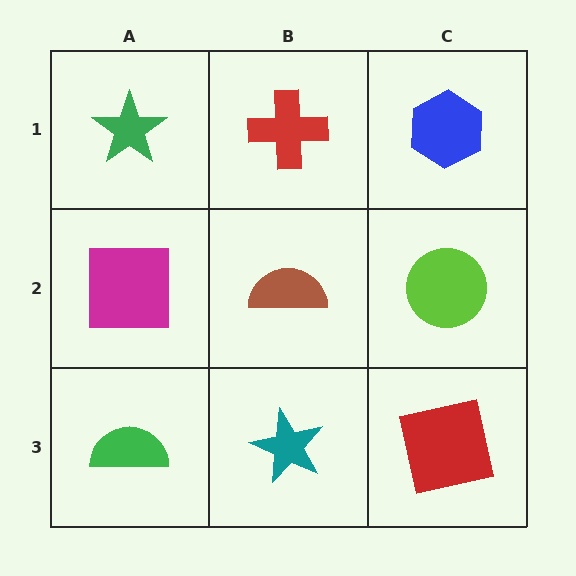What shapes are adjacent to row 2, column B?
A red cross (row 1, column B), a teal star (row 3, column B), a magenta square (row 2, column A), a lime circle (row 2, column C).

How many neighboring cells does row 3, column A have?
2.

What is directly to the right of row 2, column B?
A lime circle.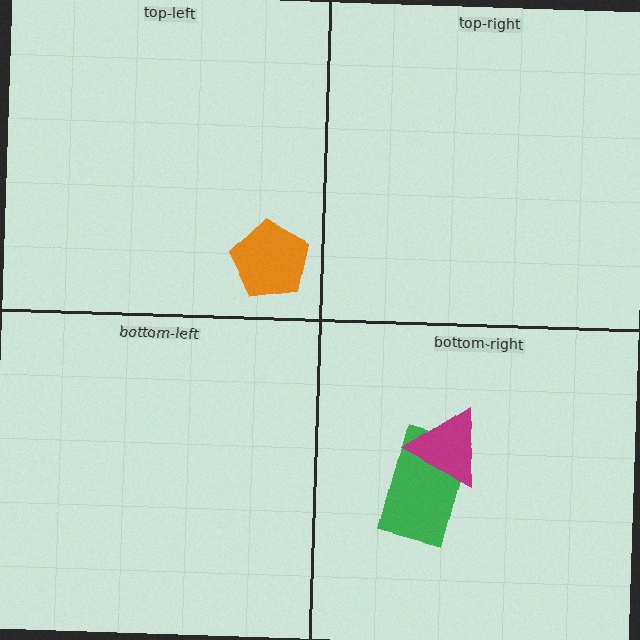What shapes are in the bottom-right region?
The green rectangle, the magenta triangle.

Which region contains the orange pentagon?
The top-left region.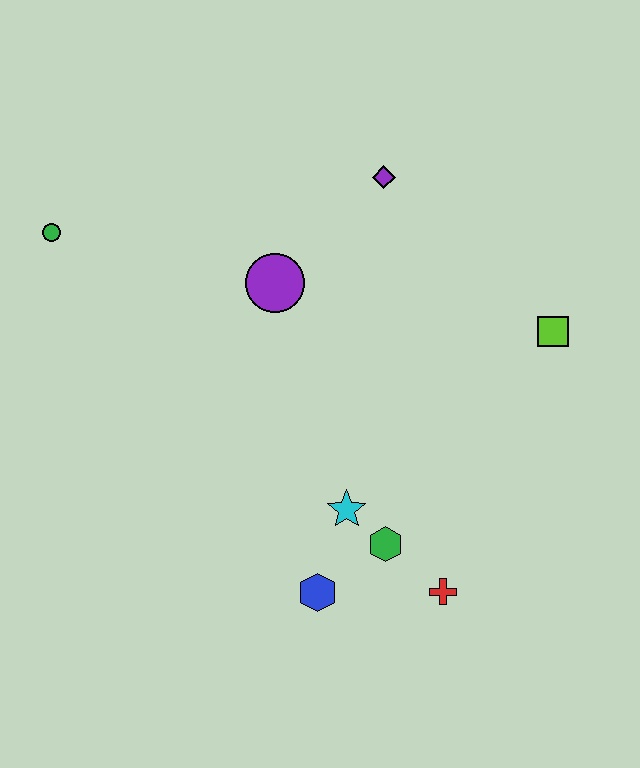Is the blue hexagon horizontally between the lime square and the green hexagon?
No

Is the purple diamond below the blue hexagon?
No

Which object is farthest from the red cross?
The green circle is farthest from the red cross.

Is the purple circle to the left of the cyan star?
Yes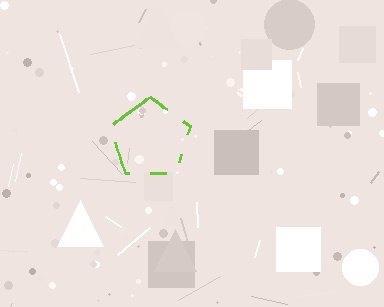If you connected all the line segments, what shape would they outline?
They would outline a pentagon.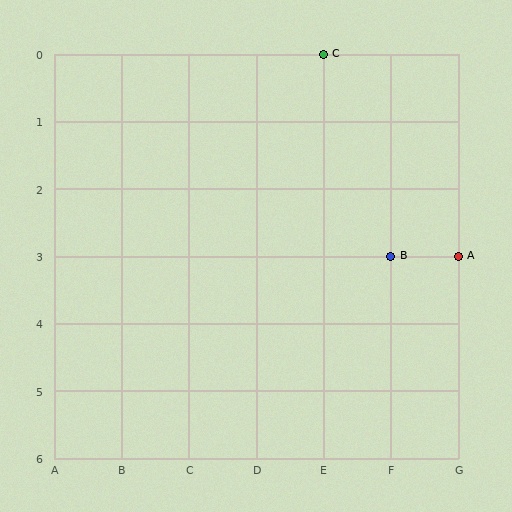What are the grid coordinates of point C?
Point C is at grid coordinates (E, 0).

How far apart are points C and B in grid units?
Points C and B are 1 column and 3 rows apart (about 3.2 grid units diagonally).